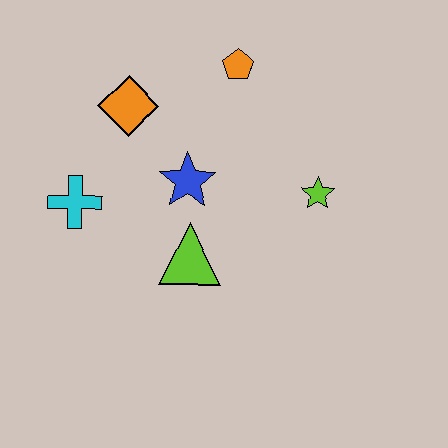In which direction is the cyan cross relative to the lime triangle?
The cyan cross is to the left of the lime triangle.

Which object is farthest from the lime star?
The cyan cross is farthest from the lime star.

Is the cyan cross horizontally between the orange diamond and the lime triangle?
No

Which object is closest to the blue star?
The lime triangle is closest to the blue star.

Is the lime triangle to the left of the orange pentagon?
Yes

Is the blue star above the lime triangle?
Yes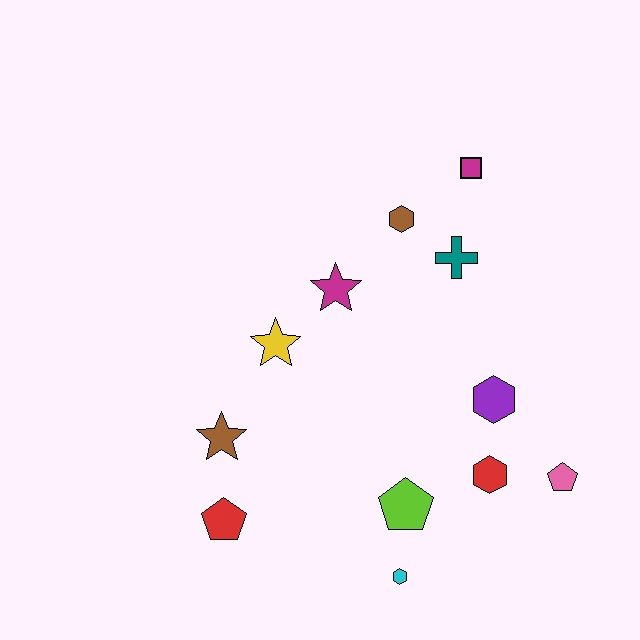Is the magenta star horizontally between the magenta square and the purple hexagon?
No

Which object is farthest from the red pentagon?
The magenta square is farthest from the red pentagon.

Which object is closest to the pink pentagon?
The red hexagon is closest to the pink pentagon.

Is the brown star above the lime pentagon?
Yes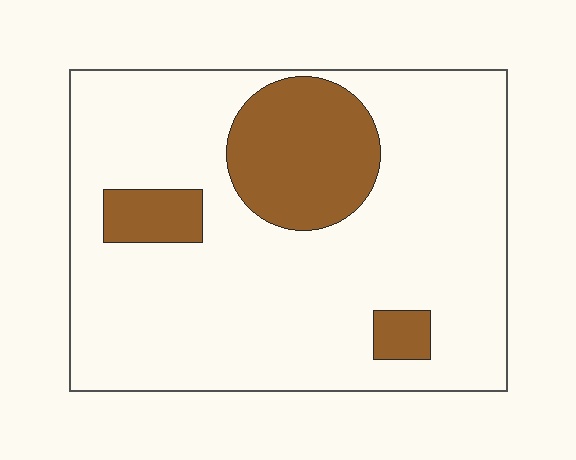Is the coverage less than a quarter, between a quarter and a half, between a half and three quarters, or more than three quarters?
Less than a quarter.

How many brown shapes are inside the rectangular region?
3.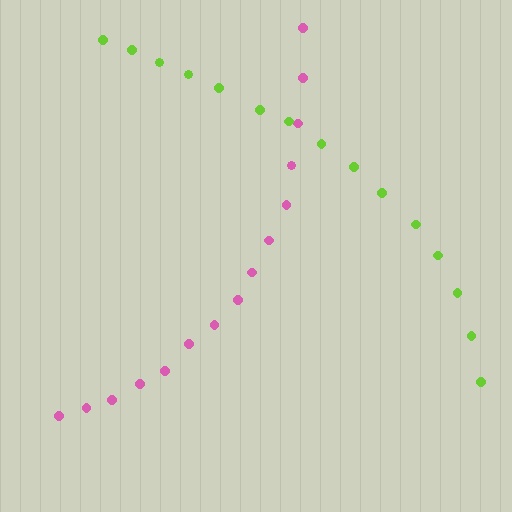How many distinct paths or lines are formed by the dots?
There are 2 distinct paths.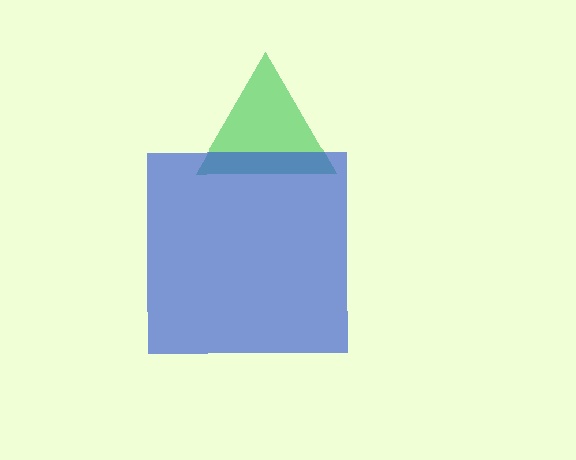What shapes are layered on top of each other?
The layered shapes are: a green triangle, a blue square.